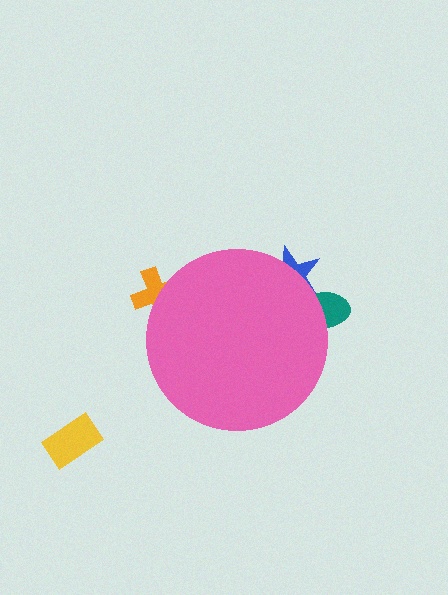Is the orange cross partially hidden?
Yes, the orange cross is partially hidden behind the pink circle.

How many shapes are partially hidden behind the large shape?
3 shapes are partially hidden.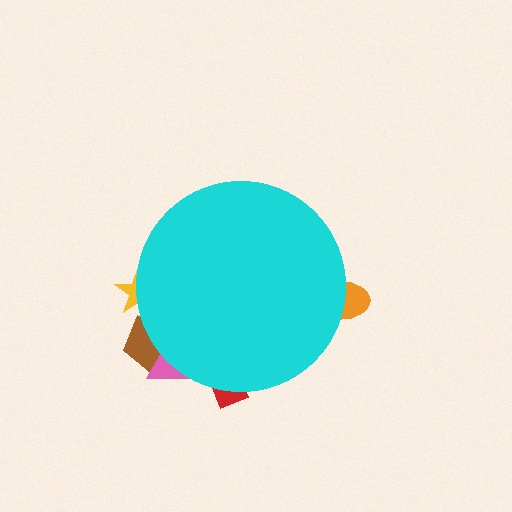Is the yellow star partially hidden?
Yes, the yellow star is partially hidden behind the cyan circle.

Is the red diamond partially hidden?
Yes, the red diamond is partially hidden behind the cyan circle.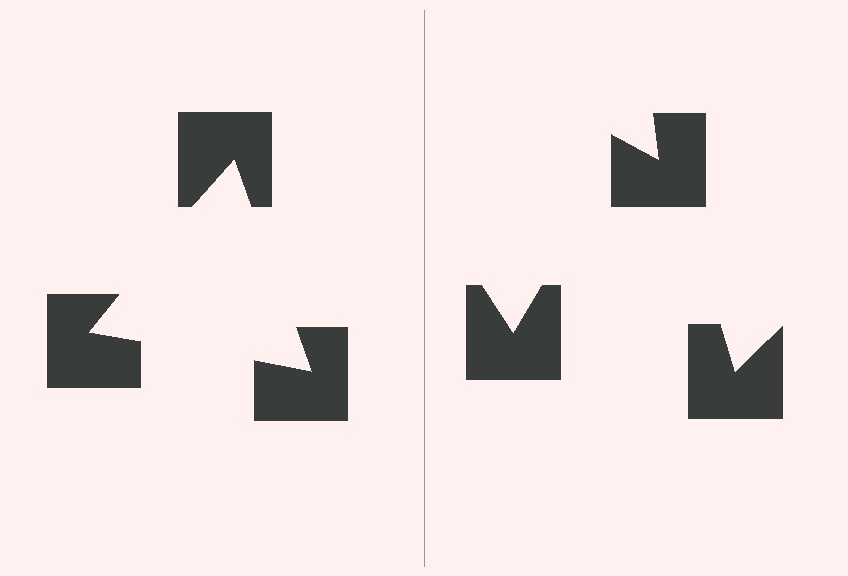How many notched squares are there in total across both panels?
6 — 3 on each side.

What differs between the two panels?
The notched squares are positioned identically on both sides; only the wedge orientations differ. On the left they align to a triangle; on the right they are misaligned.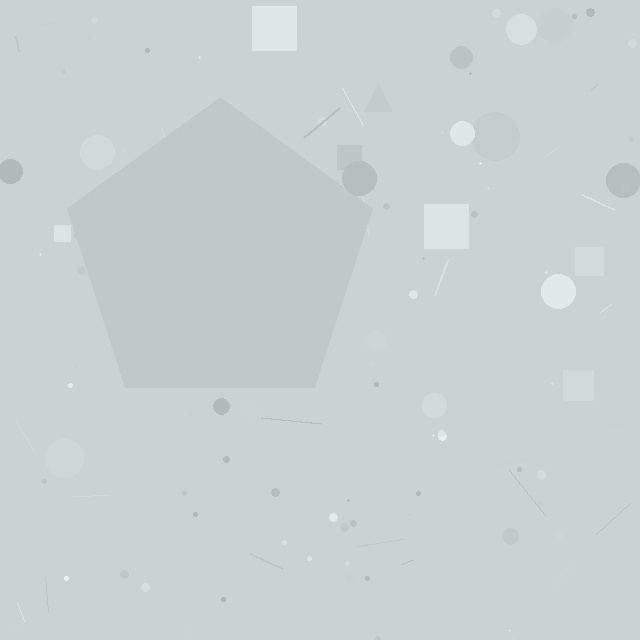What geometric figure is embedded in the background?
A pentagon is embedded in the background.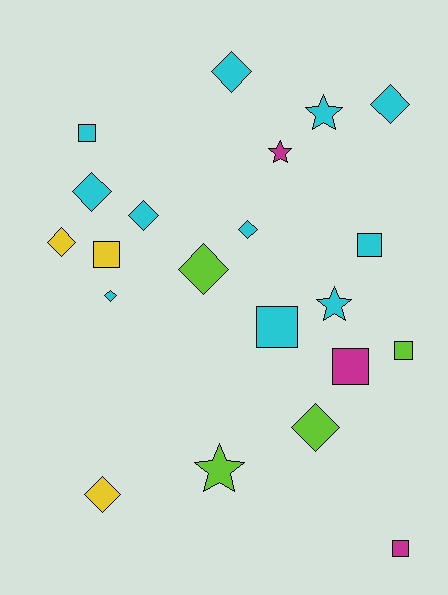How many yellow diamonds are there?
There are 2 yellow diamonds.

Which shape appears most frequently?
Diamond, with 10 objects.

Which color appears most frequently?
Cyan, with 11 objects.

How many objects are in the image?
There are 21 objects.